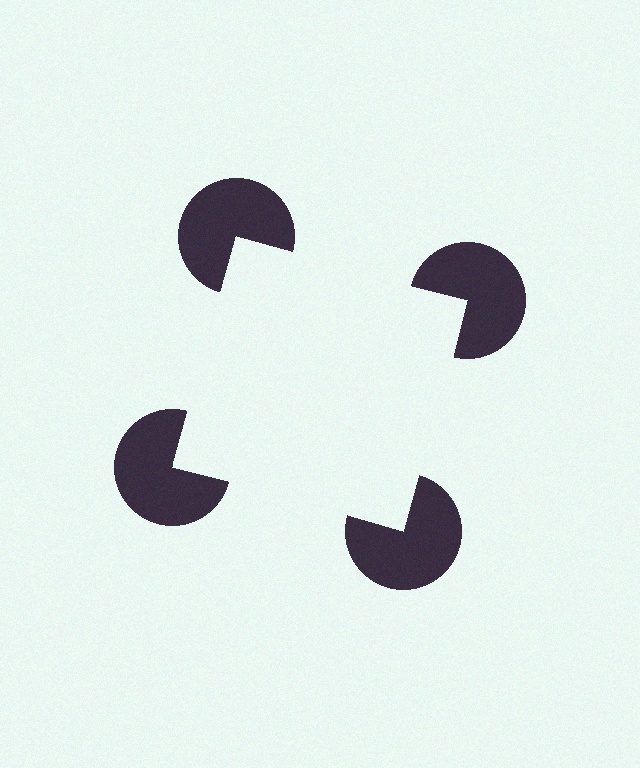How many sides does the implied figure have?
4 sides.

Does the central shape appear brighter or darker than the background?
It typically appears slightly brighter than the background, even though no actual brightness change is drawn.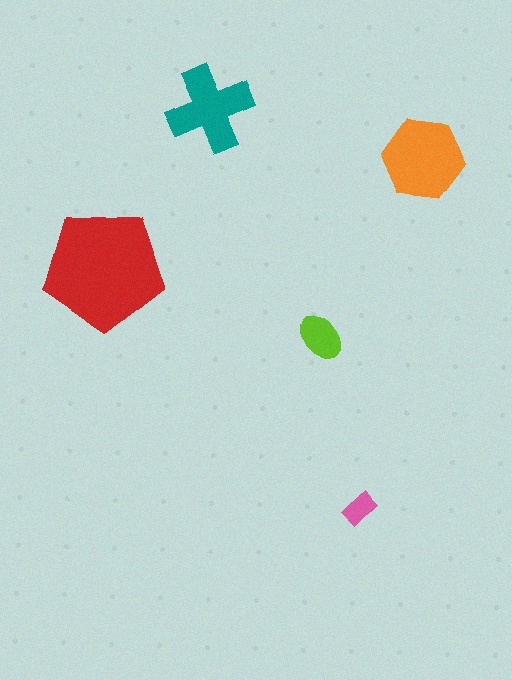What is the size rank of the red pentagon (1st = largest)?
1st.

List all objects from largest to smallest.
The red pentagon, the orange hexagon, the teal cross, the lime ellipse, the pink rectangle.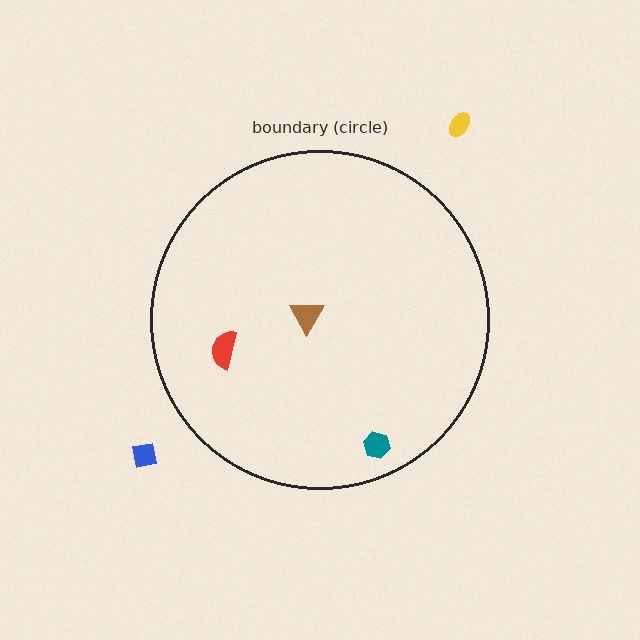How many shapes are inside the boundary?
3 inside, 2 outside.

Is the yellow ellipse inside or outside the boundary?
Outside.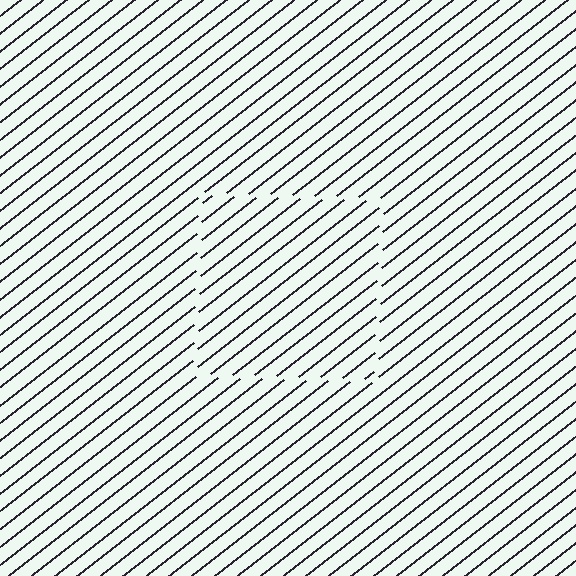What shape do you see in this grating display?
An illusory square. The interior of the shape contains the same grating, shifted by half a period — the contour is defined by the phase discontinuity where line-ends from the inner and outer gratings abut.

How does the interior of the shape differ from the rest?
The interior of the shape contains the same grating, shifted by half a period — the contour is defined by the phase discontinuity where line-ends from the inner and outer gratings abut.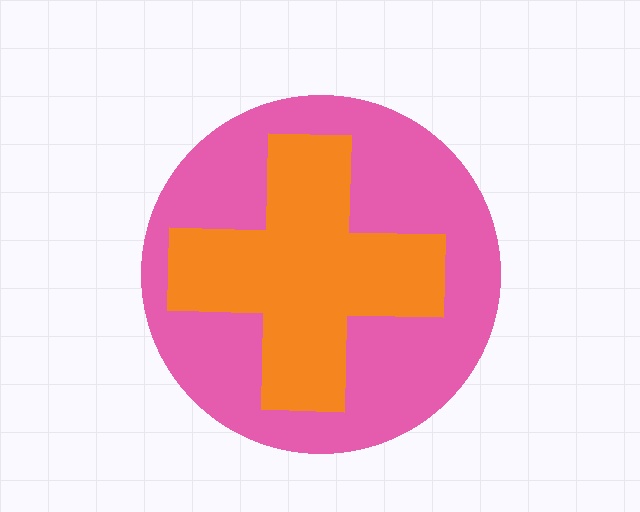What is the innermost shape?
The orange cross.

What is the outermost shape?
The pink circle.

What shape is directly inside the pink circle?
The orange cross.